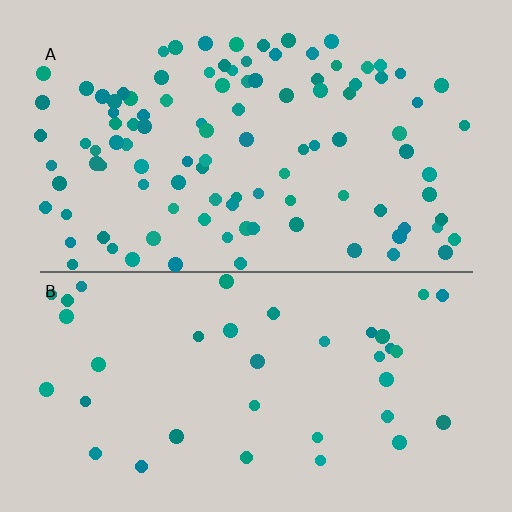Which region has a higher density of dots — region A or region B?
A (the top).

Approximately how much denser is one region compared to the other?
Approximately 2.7× — region A over region B.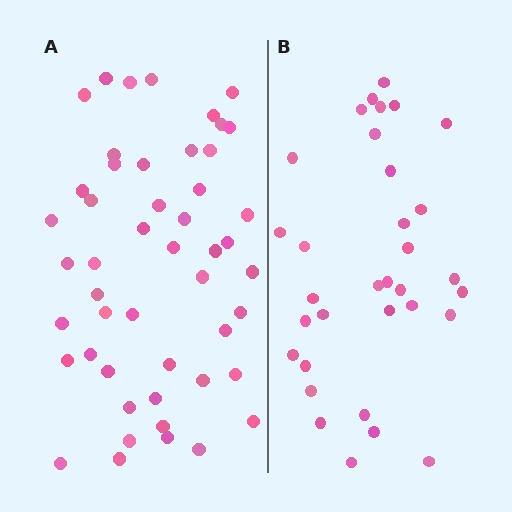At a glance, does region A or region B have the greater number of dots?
Region A (the left region) has more dots.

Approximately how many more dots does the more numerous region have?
Region A has approximately 15 more dots than region B.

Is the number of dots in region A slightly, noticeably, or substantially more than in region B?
Region A has substantially more. The ratio is roughly 1.5 to 1.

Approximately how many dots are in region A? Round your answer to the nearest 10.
About 50 dots. (The exact count is 49, which rounds to 50.)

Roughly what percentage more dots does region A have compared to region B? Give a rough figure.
About 50% more.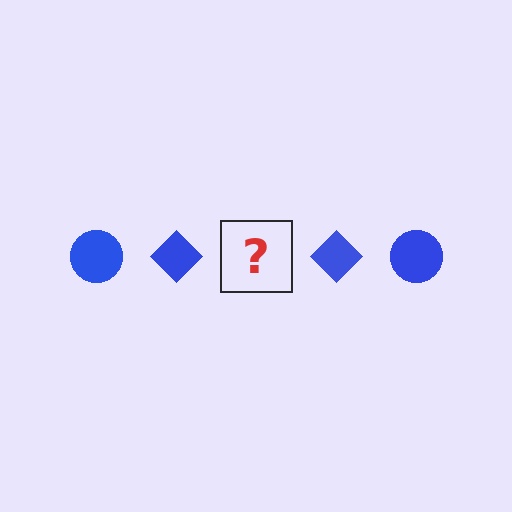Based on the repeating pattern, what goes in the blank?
The blank should be a blue circle.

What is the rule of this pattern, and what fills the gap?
The rule is that the pattern cycles through circle, diamond shapes in blue. The gap should be filled with a blue circle.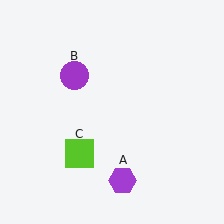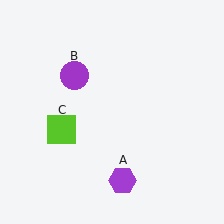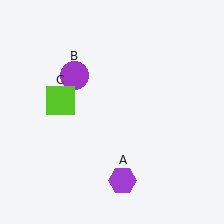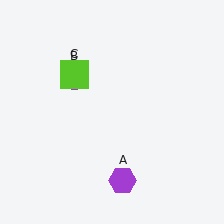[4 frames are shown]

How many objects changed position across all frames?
1 object changed position: lime square (object C).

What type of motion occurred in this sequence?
The lime square (object C) rotated clockwise around the center of the scene.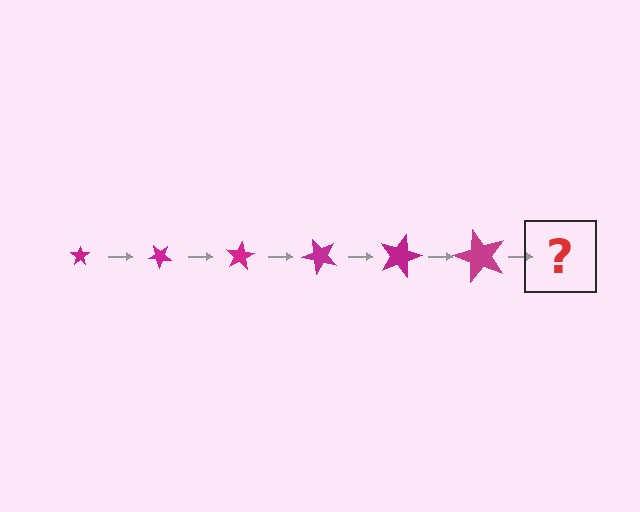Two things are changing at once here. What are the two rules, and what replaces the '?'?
The two rules are that the star grows larger each step and it rotates 40 degrees each step. The '?' should be a star, larger than the previous one and rotated 240 degrees from the start.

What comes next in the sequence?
The next element should be a star, larger than the previous one and rotated 240 degrees from the start.